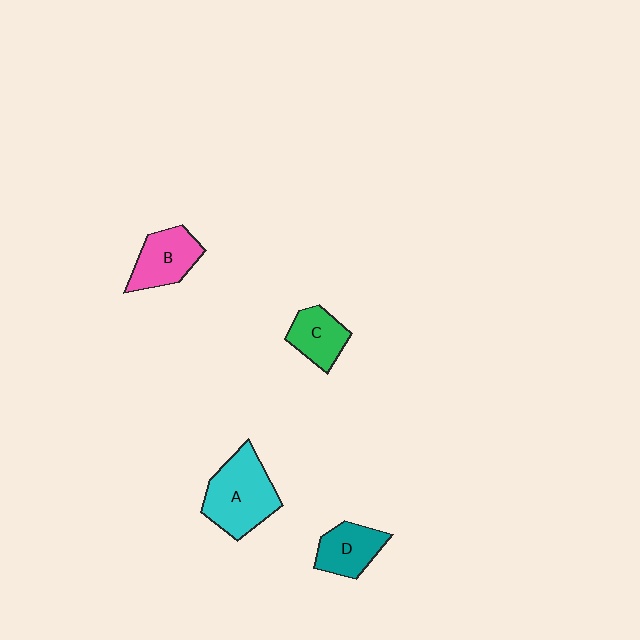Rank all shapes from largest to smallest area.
From largest to smallest: A (cyan), B (pink), D (teal), C (green).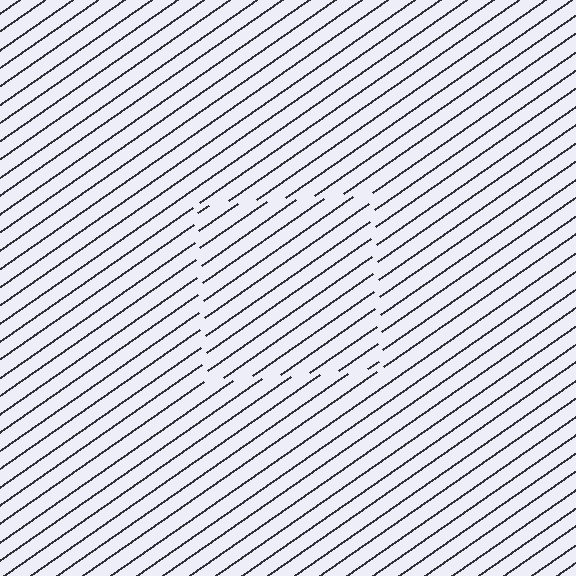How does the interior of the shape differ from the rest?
The interior of the shape contains the same grating, shifted by half a period — the contour is defined by the phase discontinuity where line-ends from the inner and outer gratings abut.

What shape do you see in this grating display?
An illusory square. The interior of the shape contains the same grating, shifted by half a period — the contour is defined by the phase discontinuity where line-ends from the inner and outer gratings abut.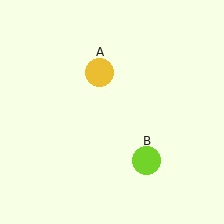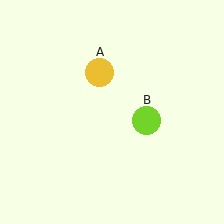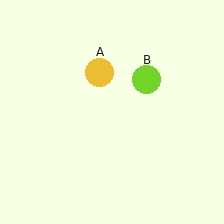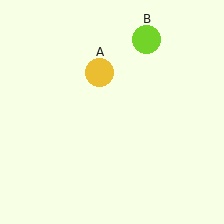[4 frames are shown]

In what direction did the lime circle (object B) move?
The lime circle (object B) moved up.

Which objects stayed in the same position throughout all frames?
Yellow circle (object A) remained stationary.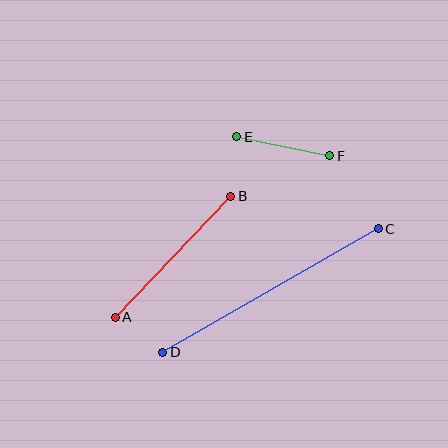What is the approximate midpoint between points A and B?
The midpoint is at approximately (173, 257) pixels.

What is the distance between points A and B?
The distance is approximately 167 pixels.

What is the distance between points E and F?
The distance is approximately 95 pixels.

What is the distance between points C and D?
The distance is approximately 248 pixels.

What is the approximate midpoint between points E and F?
The midpoint is at approximately (283, 146) pixels.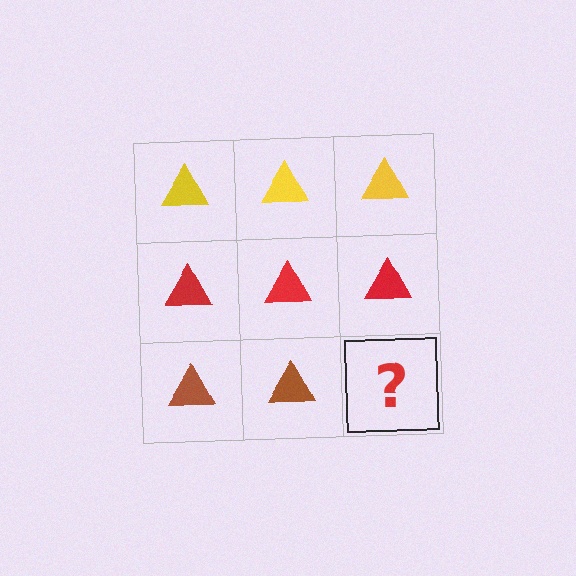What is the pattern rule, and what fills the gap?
The rule is that each row has a consistent color. The gap should be filled with a brown triangle.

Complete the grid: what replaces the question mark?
The question mark should be replaced with a brown triangle.